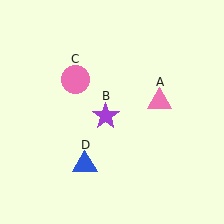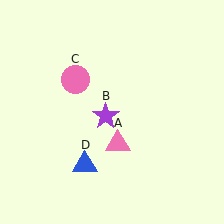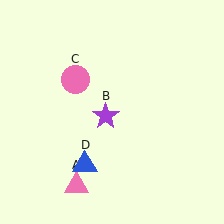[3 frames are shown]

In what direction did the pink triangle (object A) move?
The pink triangle (object A) moved down and to the left.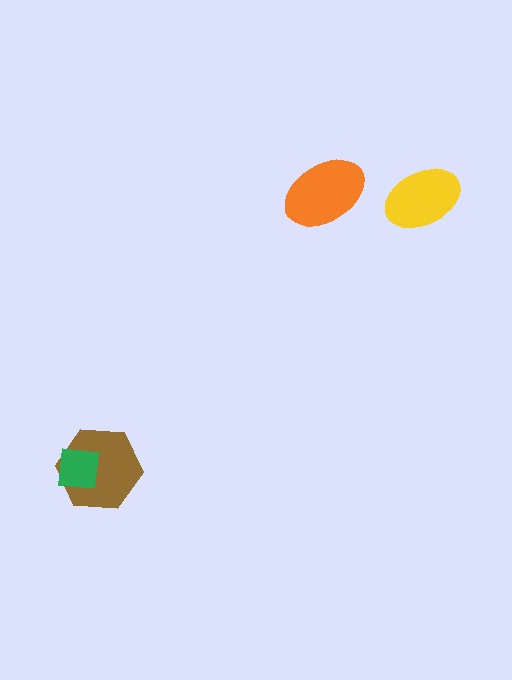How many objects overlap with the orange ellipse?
0 objects overlap with the orange ellipse.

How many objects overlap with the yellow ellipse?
0 objects overlap with the yellow ellipse.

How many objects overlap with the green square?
1 object overlaps with the green square.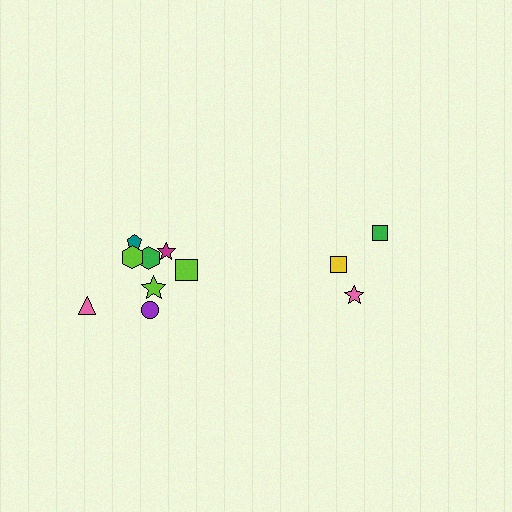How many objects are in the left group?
There are 8 objects.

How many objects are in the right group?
There are 3 objects.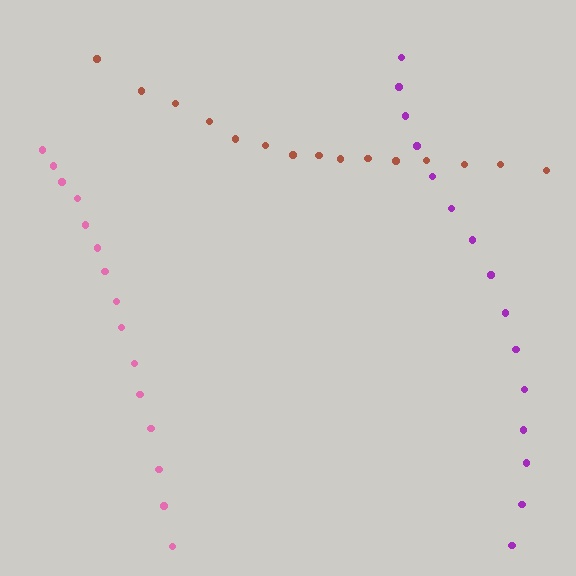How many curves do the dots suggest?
There are 3 distinct paths.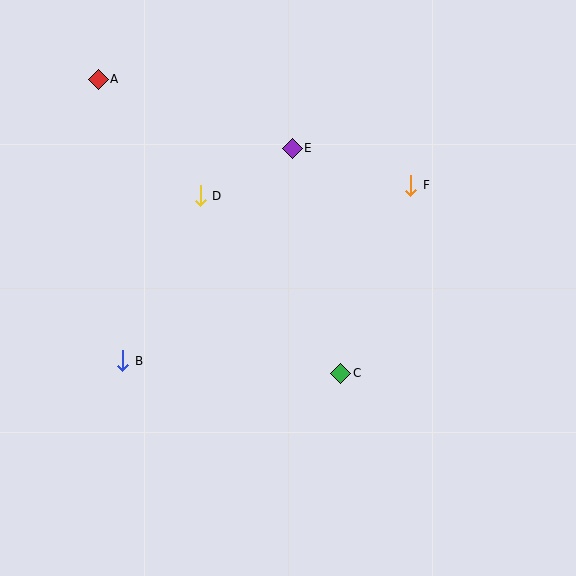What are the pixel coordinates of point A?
Point A is at (98, 79).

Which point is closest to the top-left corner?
Point A is closest to the top-left corner.